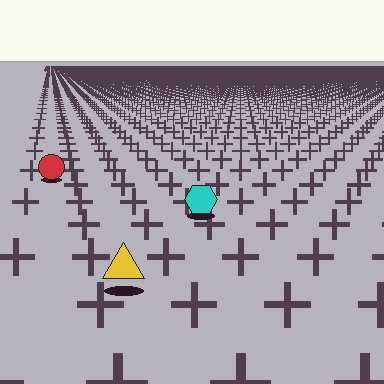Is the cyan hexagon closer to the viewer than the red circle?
Yes. The cyan hexagon is closer — you can tell from the texture gradient: the ground texture is coarser near it.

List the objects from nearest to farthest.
From nearest to farthest: the yellow triangle, the cyan hexagon, the red circle.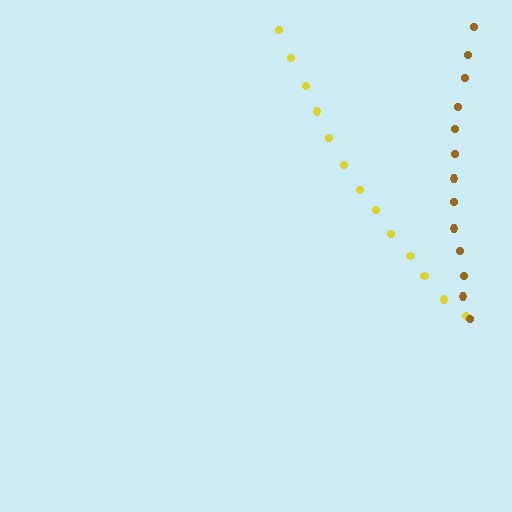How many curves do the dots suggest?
There are 2 distinct paths.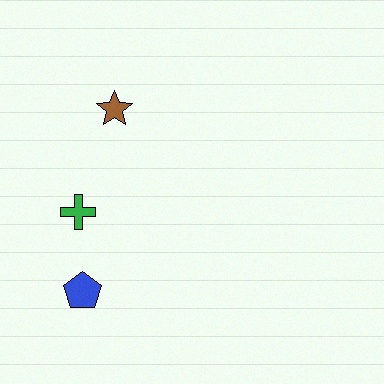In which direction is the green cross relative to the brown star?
The green cross is below the brown star.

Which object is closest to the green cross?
The blue pentagon is closest to the green cross.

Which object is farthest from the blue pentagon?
The brown star is farthest from the blue pentagon.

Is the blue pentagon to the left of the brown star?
Yes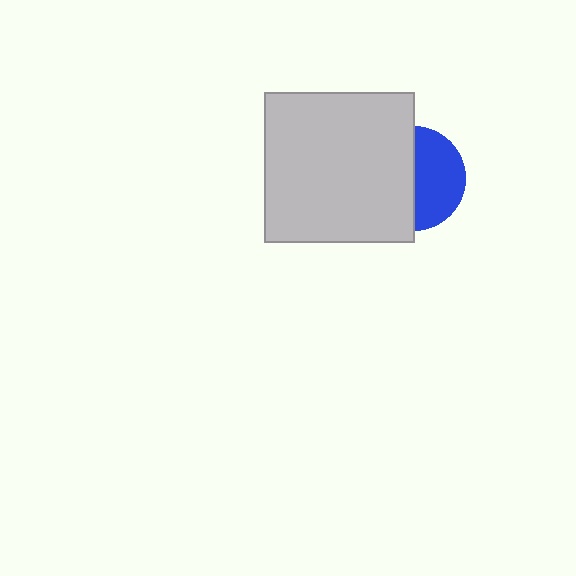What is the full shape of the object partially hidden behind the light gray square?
The partially hidden object is a blue circle.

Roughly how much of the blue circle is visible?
About half of it is visible (roughly 48%).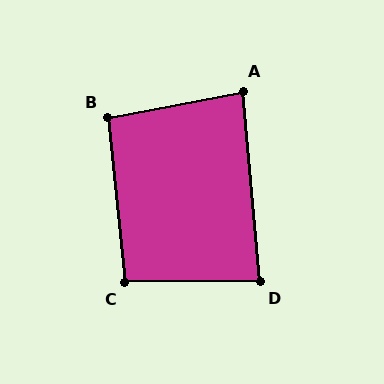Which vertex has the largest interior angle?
C, at approximately 96 degrees.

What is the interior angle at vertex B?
Approximately 95 degrees (approximately right).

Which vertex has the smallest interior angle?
A, at approximately 84 degrees.